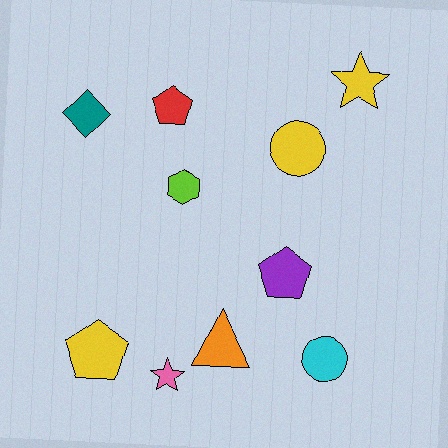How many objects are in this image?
There are 10 objects.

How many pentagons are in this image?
There are 3 pentagons.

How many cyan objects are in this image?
There is 1 cyan object.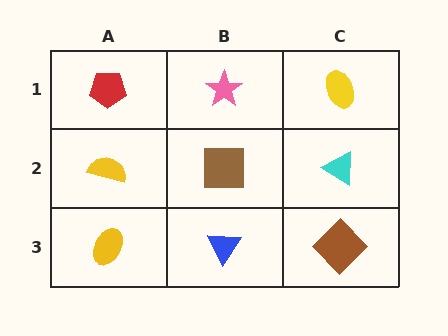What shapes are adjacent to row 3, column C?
A cyan triangle (row 2, column C), a blue triangle (row 3, column B).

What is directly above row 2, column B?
A pink star.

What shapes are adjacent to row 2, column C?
A yellow ellipse (row 1, column C), a brown diamond (row 3, column C), a brown square (row 2, column B).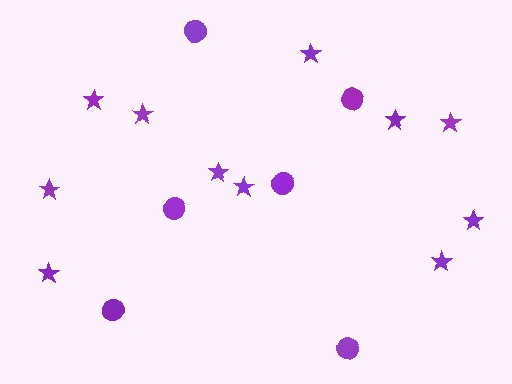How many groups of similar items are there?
There are 2 groups: one group of circles (6) and one group of stars (11).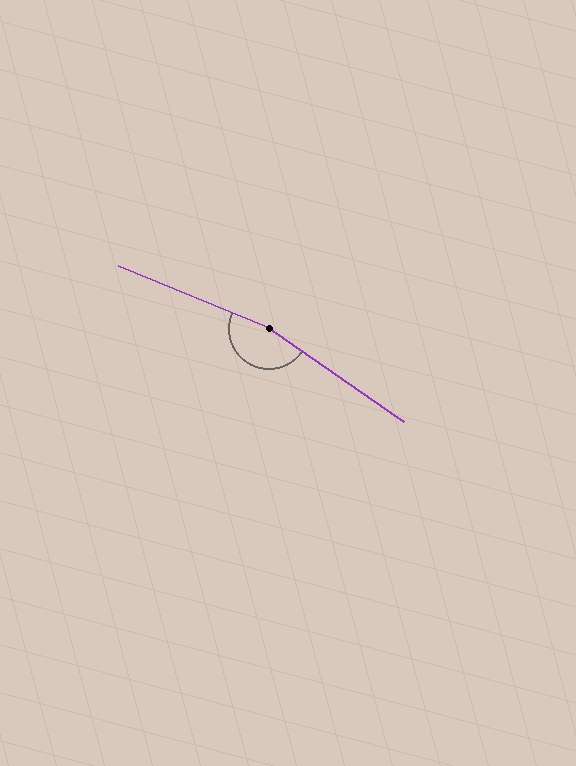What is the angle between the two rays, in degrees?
Approximately 168 degrees.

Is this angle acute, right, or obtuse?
It is obtuse.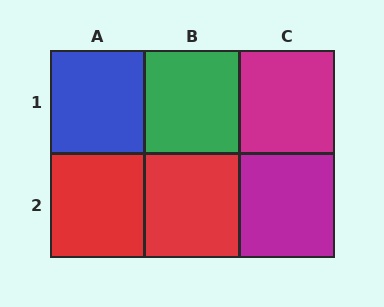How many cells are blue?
1 cell is blue.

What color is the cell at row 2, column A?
Red.